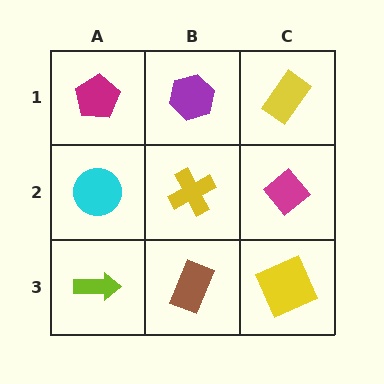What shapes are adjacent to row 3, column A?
A cyan circle (row 2, column A), a brown rectangle (row 3, column B).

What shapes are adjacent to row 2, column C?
A yellow rectangle (row 1, column C), a yellow square (row 3, column C), a yellow cross (row 2, column B).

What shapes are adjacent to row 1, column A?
A cyan circle (row 2, column A), a purple hexagon (row 1, column B).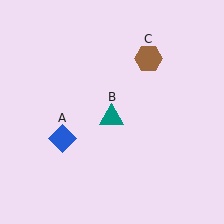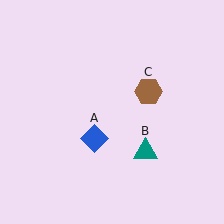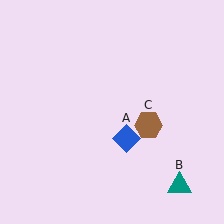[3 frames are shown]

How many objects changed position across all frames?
3 objects changed position: blue diamond (object A), teal triangle (object B), brown hexagon (object C).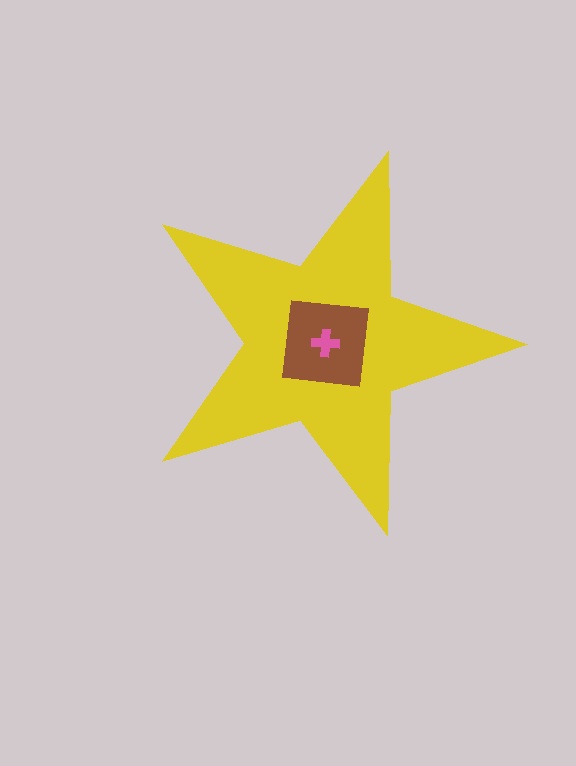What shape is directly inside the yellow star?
The brown square.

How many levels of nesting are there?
3.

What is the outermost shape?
The yellow star.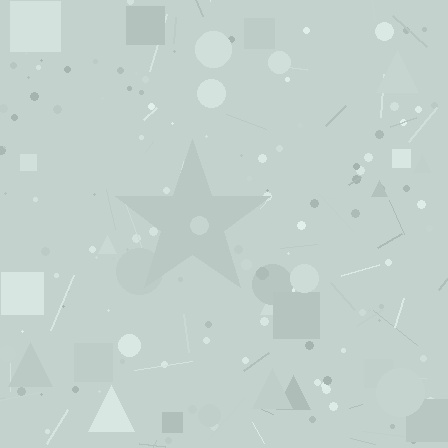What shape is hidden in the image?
A star is hidden in the image.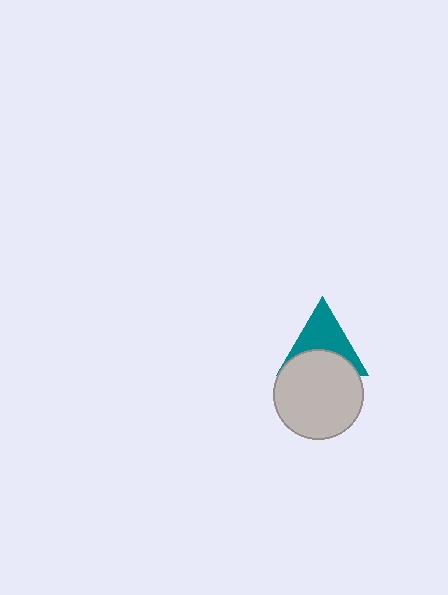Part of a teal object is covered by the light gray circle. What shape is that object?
It is a triangle.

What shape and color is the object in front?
The object in front is a light gray circle.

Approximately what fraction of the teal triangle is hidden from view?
Roughly 42% of the teal triangle is hidden behind the light gray circle.